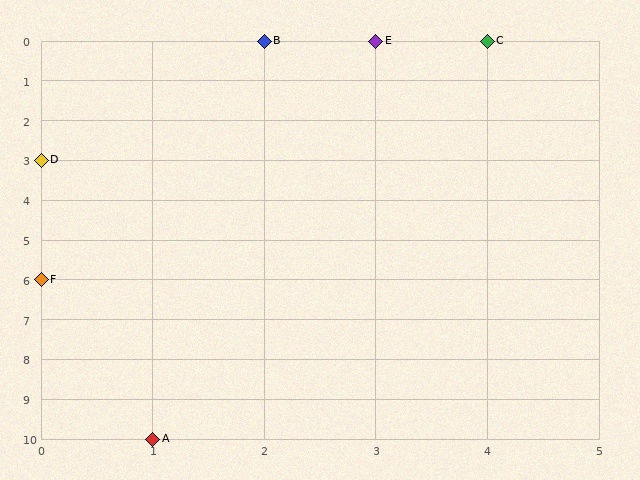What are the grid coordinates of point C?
Point C is at grid coordinates (4, 0).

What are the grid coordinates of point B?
Point B is at grid coordinates (2, 0).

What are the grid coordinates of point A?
Point A is at grid coordinates (1, 10).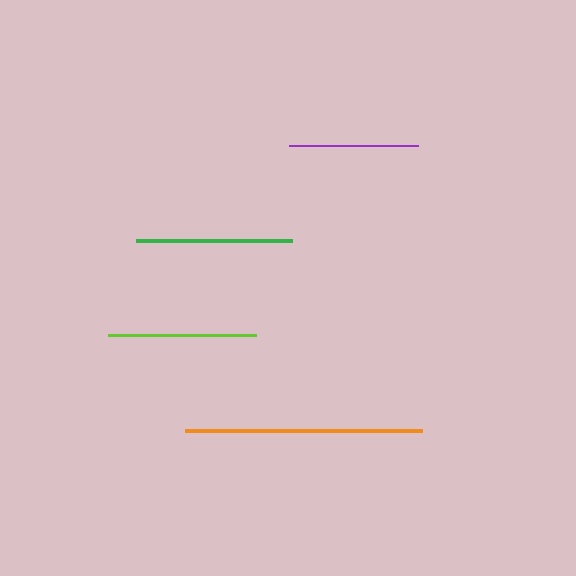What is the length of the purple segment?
The purple segment is approximately 129 pixels long.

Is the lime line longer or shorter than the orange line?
The orange line is longer than the lime line.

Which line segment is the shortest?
The purple line is the shortest at approximately 129 pixels.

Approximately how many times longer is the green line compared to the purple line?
The green line is approximately 1.2 times the length of the purple line.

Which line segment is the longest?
The orange line is the longest at approximately 236 pixels.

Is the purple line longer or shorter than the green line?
The green line is longer than the purple line.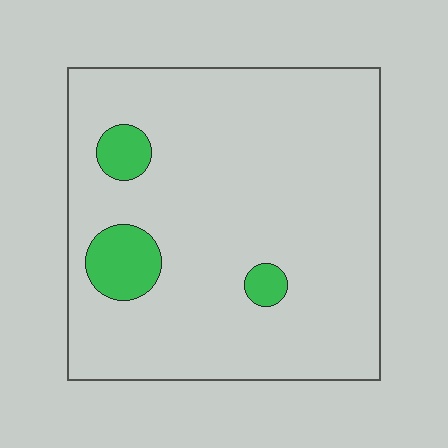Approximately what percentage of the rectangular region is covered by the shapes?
Approximately 10%.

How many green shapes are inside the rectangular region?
3.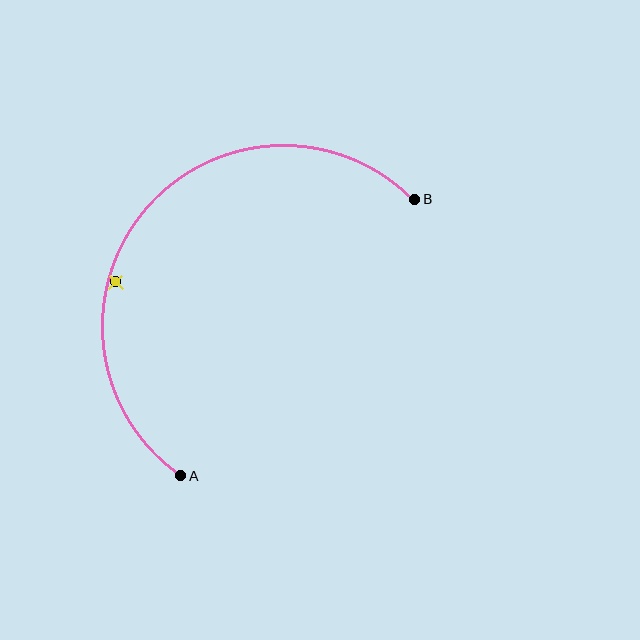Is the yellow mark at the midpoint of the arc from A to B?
No — the yellow mark does not lie on the arc at all. It sits slightly inside the curve.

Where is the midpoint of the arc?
The arc midpoint is the point on the curve farthest from the straight line joining A and B. It sits above and to the left of that line.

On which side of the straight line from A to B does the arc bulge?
The arc bulges above and to the left of the straight line connecting A and B.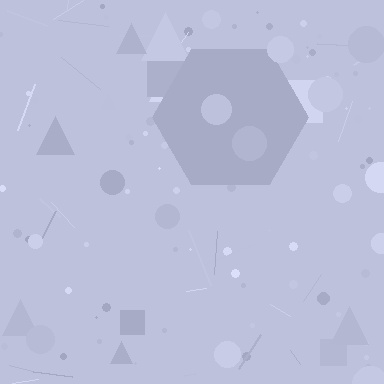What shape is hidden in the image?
A hexagon is hidden in the image.